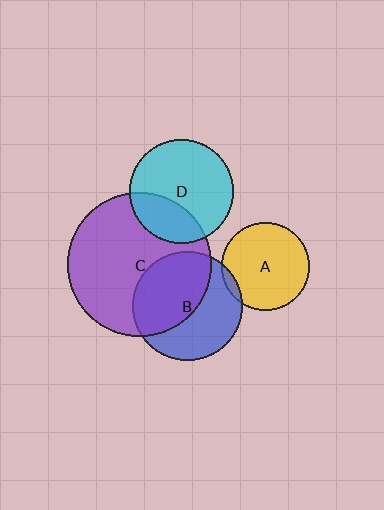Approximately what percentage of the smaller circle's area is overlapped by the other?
Approximately 30%.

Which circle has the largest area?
Circle C (purple).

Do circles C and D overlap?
Yes.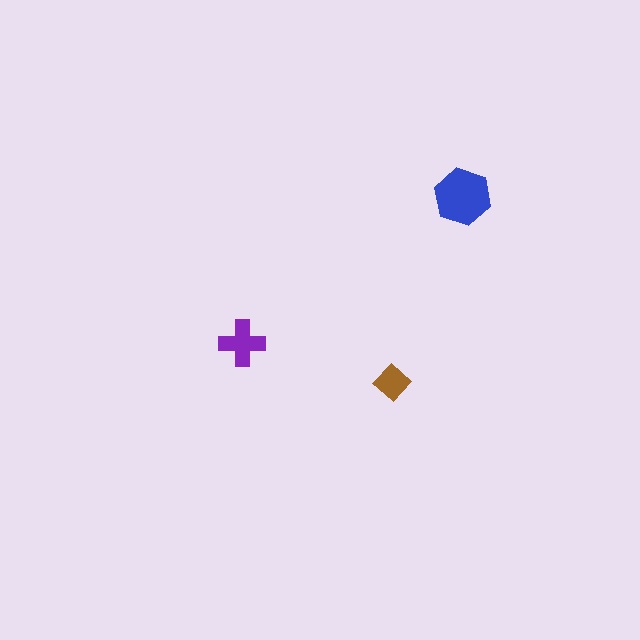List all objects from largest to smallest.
The blue hexagon, the purple cross, the brown diamond.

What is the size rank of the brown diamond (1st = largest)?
3rd.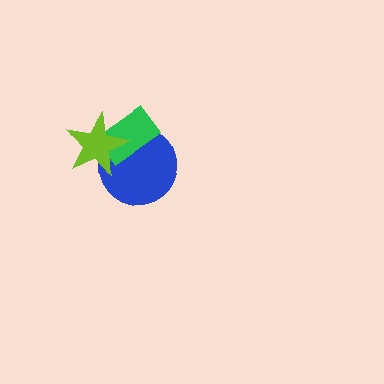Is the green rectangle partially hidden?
Yes, it is partially covered by another shape.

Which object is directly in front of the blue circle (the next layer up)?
The green rectangle is directly in front of the blue circle.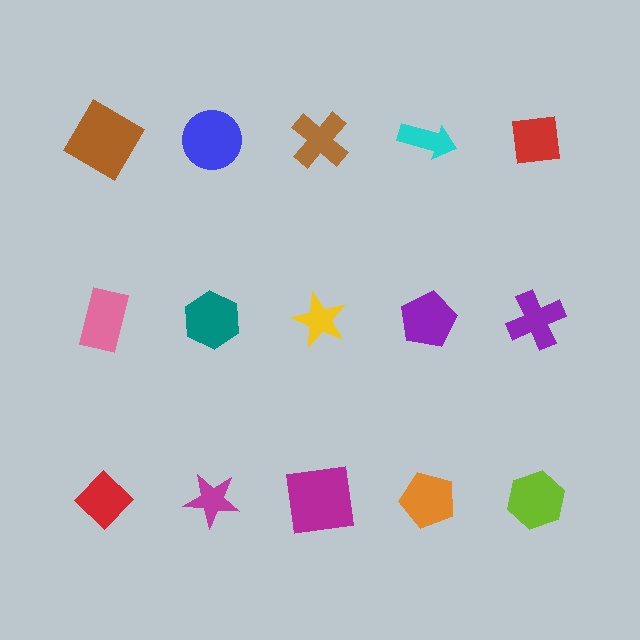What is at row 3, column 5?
A lime hexagon.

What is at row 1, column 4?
A cyan arrow.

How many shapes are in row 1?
5 shapes.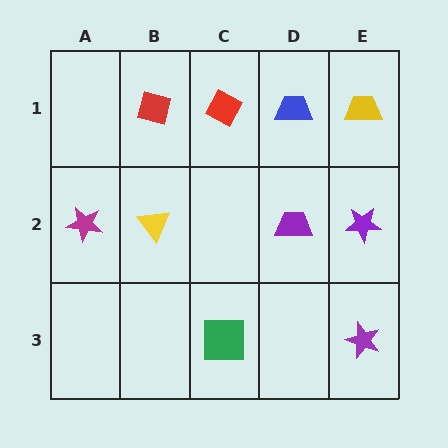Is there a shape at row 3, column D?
No, that cell is empty.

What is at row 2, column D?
A purple trapezoid.